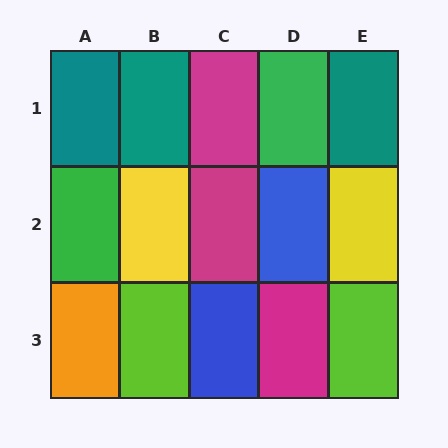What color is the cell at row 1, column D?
Green.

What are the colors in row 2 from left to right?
Green, yellow, magenta, blue, yellow.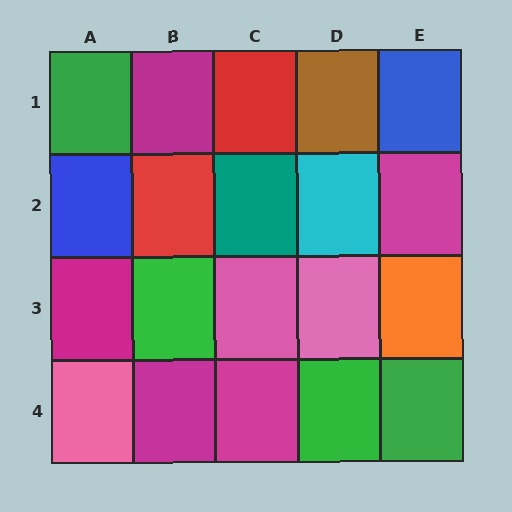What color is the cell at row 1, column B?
Magenta.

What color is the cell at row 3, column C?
Pink.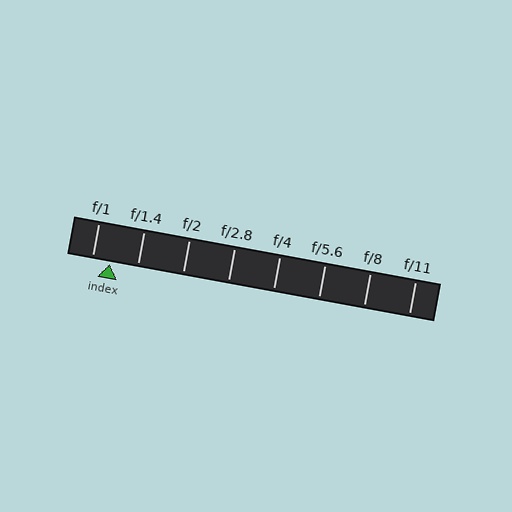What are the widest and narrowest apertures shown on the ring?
The widest aperture shown is f/1 and the narrowest is f/11.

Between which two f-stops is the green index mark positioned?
The index mark is between f/1 and f/1.4.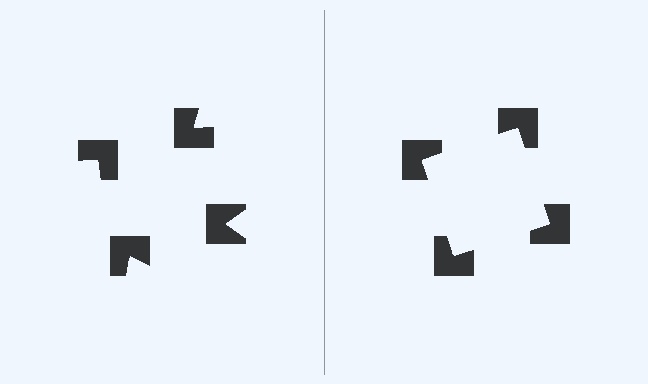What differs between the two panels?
The notched squares are positioned identically on both sides; only the wedge orientations differ. On the right they align to a square; on the left they are misaligned.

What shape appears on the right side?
An illusory square.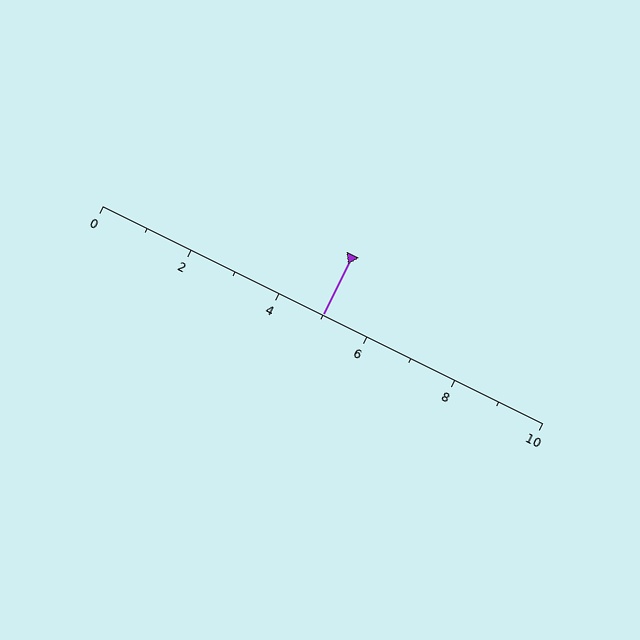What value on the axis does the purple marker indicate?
The marker indicates approximately 5.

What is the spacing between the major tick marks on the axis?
The major ticks are spaced 2 apart.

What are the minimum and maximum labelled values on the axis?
The axis runs from 0 to 10.